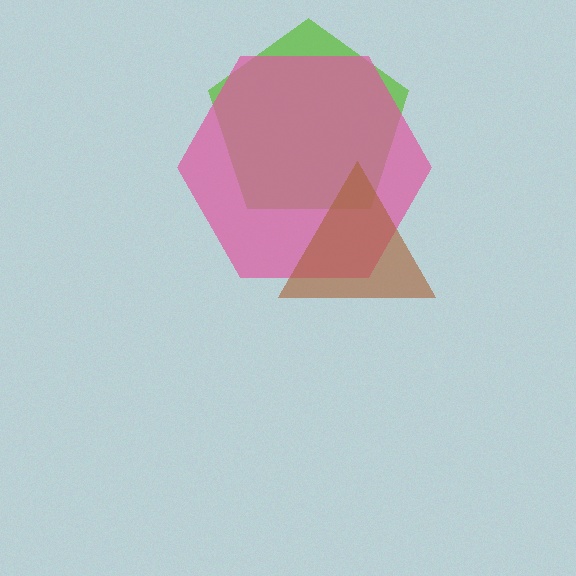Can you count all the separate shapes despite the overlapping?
Yes, there are 3 separate shapes.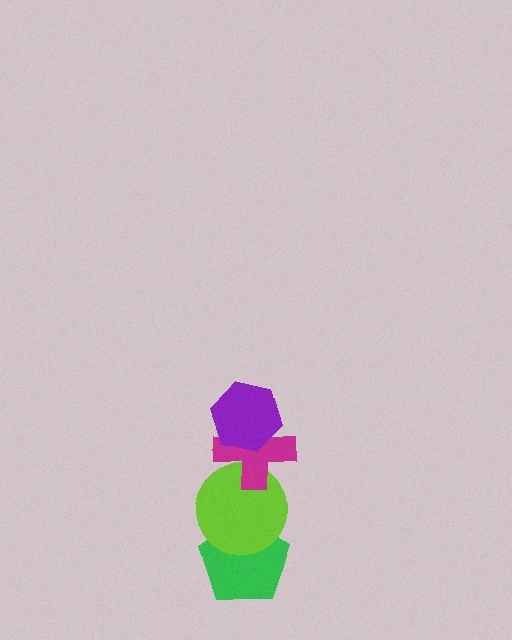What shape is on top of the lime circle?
The magenta cross is on top of the lime circle.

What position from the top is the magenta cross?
The magenta cross is 2nd from the top.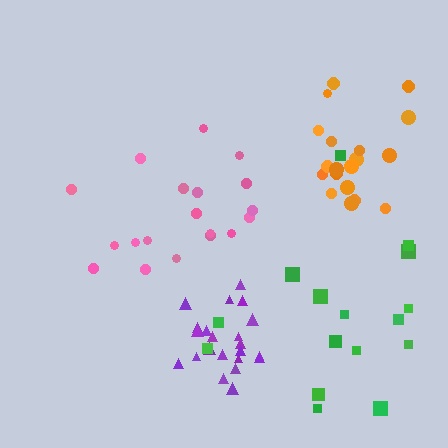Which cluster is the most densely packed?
Purple.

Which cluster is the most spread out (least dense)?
Green.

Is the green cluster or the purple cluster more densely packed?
Purple.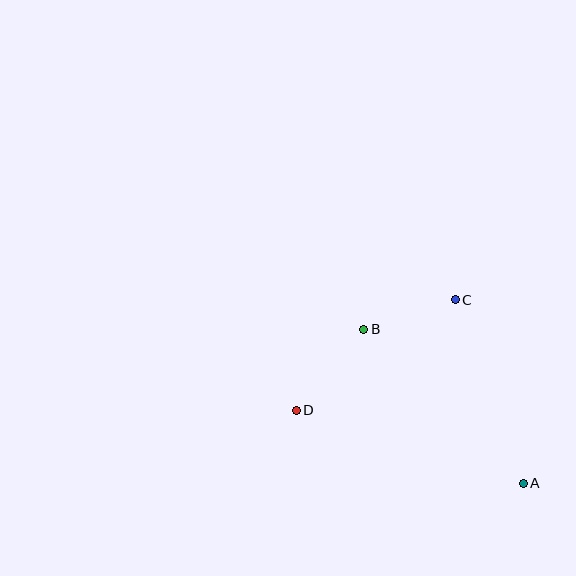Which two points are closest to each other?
Points B and C are closest to each other.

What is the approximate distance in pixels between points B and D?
The distance between B and D is approximately 105 pixels.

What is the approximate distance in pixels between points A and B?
The distance between A and B is approximately 222 pixels.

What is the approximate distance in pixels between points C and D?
The distance between C and D is approximately 194 pixels.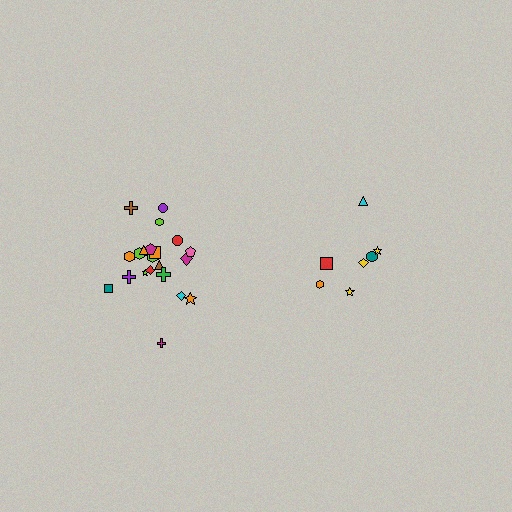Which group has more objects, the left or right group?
The left group.